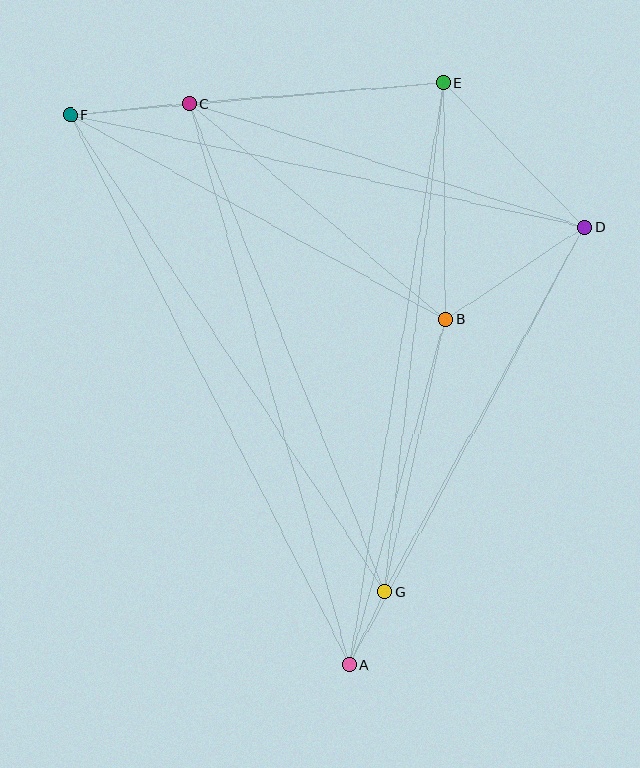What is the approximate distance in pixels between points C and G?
The distance between C and G is approximately 526 pixels.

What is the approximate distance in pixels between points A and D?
The distance between A and D is approximately 497 pixels.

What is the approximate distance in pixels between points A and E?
The distance between A and E is approximately 590 pixels.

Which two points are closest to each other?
Points A and G are closest to each other.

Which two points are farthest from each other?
Points A and F are farthest from each other.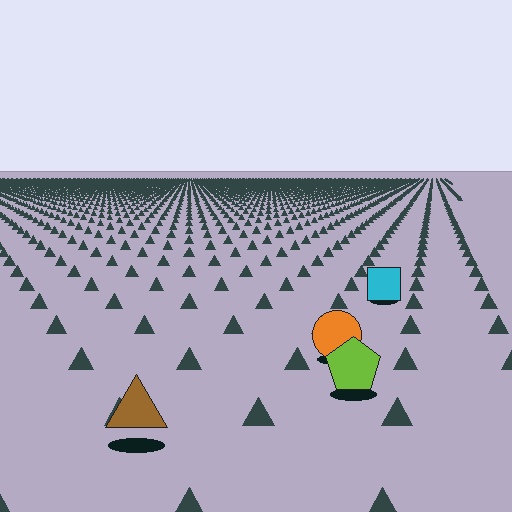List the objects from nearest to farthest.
From nearest to farthest: the brown triangle, the lime pentagon, the orange circle, the cyan square.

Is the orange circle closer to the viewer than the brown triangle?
No. The brown triangle is closer — you can tell from the texture gradient: the ground texture is coarser near it.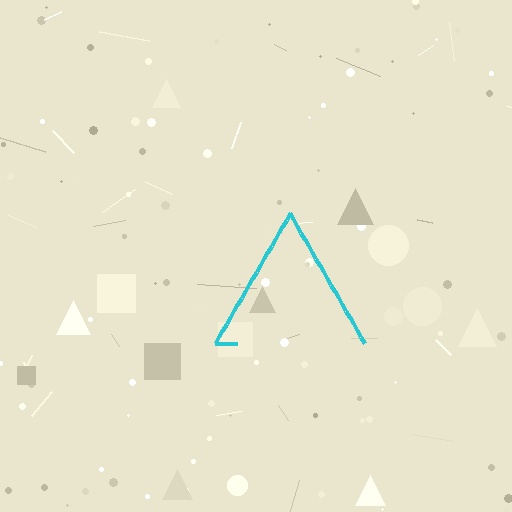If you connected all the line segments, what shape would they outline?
They would outline a triangle.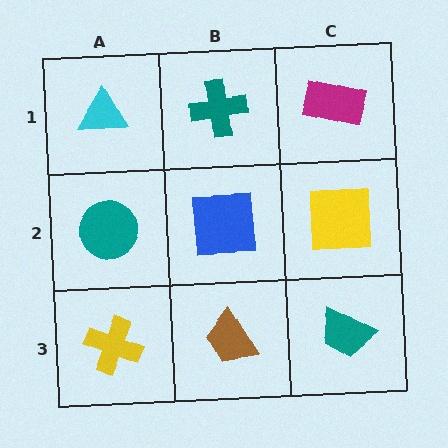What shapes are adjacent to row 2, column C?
A magenta rectangle (row 1, column C), a teal trapezoid (row 3, column C), a blue square (row 2, column B).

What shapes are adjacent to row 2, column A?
A cyan triangle (row 1, column A), a yellow cross (row 3, column A), a blue square (row 2, column B).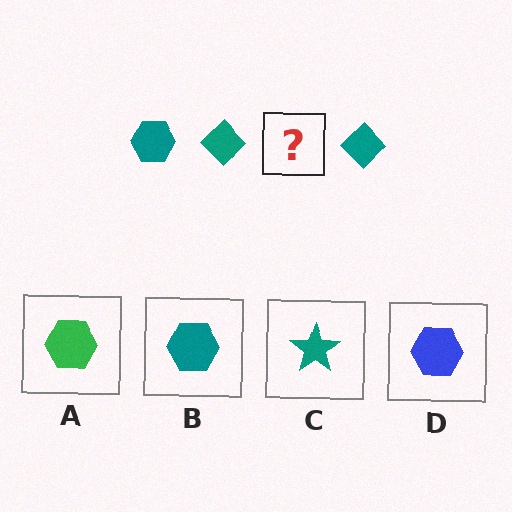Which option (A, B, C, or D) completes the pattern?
B.